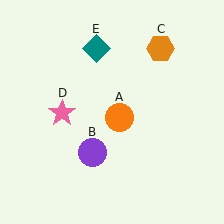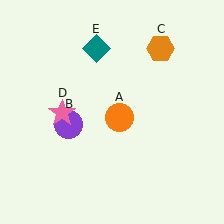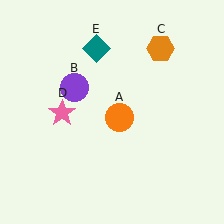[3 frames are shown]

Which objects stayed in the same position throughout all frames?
Orange circle (object A) and orange hexagon (object C) and pink star (object D) and teal diamond (object E) remained stationary.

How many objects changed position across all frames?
1 object changed position: purple circle (object B).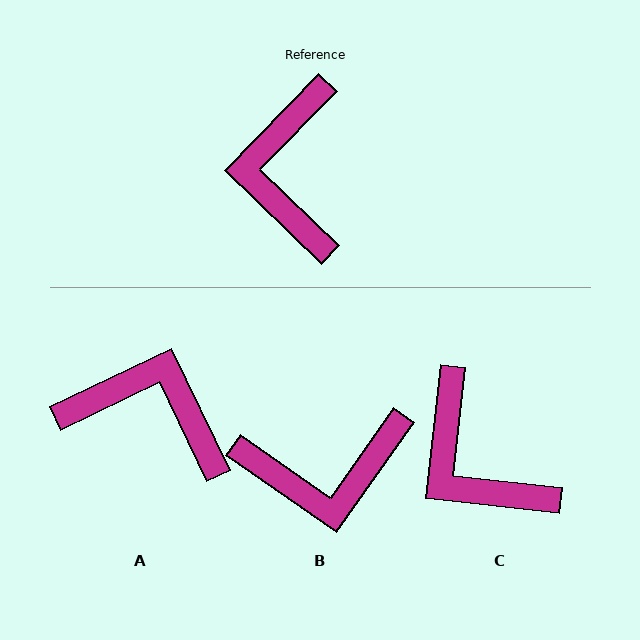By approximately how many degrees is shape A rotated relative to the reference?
Approximately 110 degrees clockwise.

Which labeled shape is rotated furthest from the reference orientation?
A, about 110 degrees away.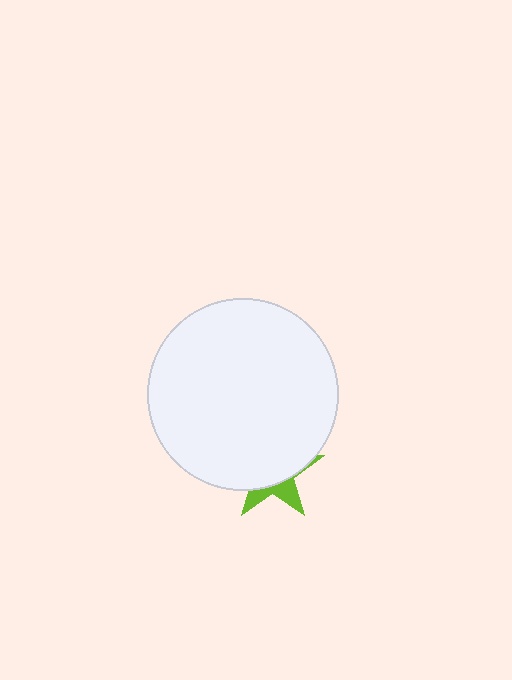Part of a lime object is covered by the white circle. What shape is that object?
It is a star.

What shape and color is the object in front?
The object in front is a white circle.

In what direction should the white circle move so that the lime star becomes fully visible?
The white circle should move up. That is the shortest direction to clear the overlap and leave the lime star fully visible.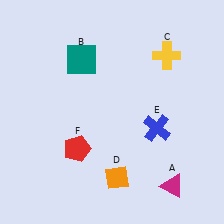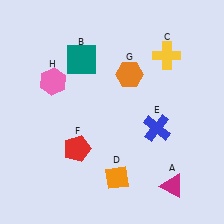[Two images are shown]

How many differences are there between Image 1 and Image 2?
There are 2 differences between the two images.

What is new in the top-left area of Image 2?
A pink hexagon (H) was added in the top-left area of Image 2.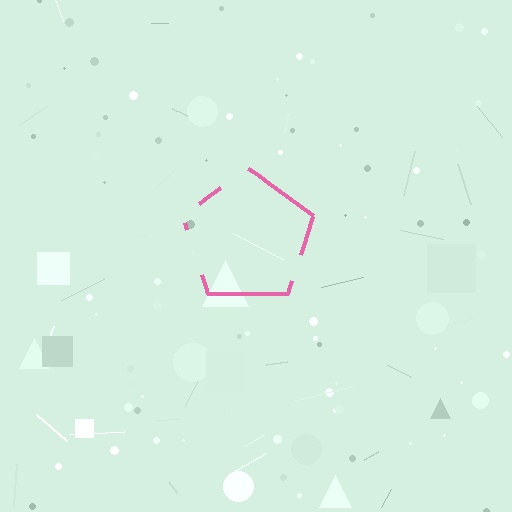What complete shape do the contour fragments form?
The contour fragments form a pentagon.